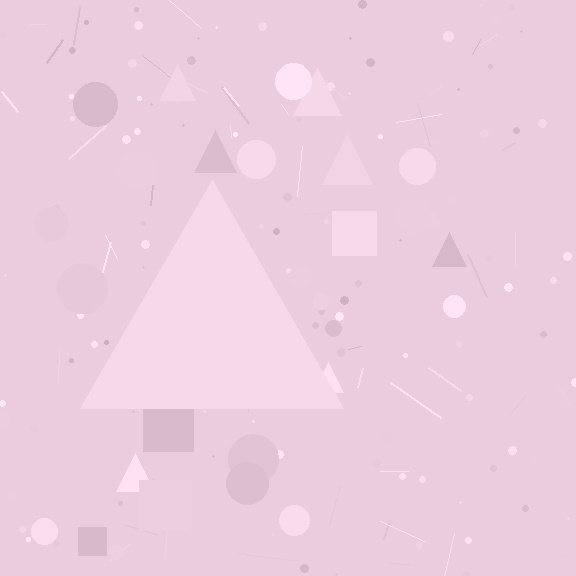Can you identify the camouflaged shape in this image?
The camouflaged shape is a triangle.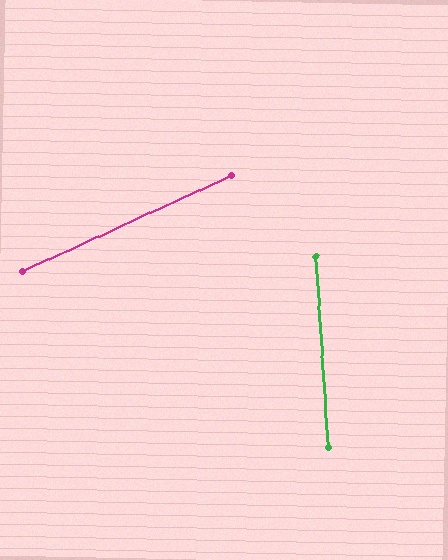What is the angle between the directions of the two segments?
Approximately 69 degrees.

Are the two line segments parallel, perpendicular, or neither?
Neither parallel nor perpendicular — they differ by about 69°.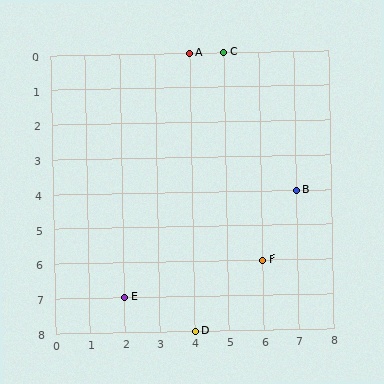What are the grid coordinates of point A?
Point A is at grid coordinates (4, 0).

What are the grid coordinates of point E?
Point E is at grid coordinates (2, 7).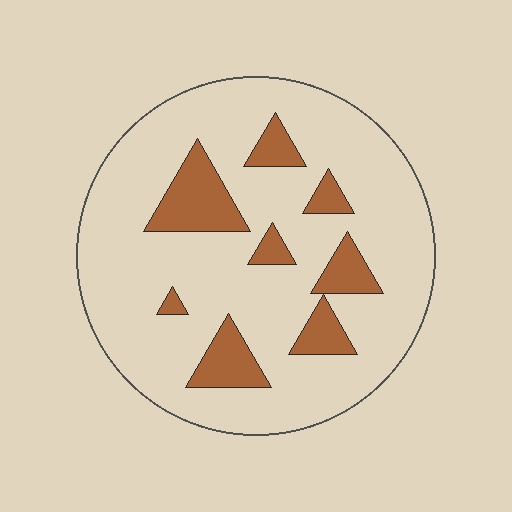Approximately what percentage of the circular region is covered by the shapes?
Approximately 15%.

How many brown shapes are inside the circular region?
8.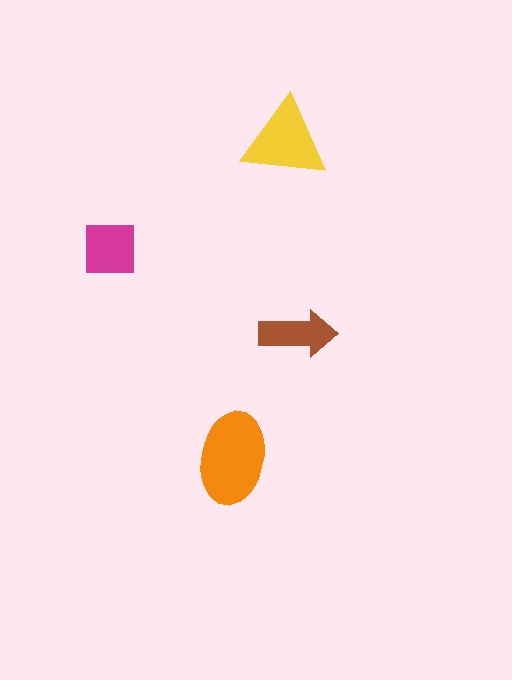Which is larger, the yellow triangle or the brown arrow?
The yellow triangle.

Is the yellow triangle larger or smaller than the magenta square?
Larger.